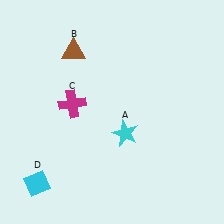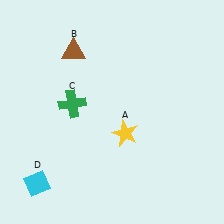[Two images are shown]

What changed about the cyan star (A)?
In Image 1, A is cyan. In Image 2, it changed to yellow.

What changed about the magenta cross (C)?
In Image 1, C is magenta. In Image 2, it changed to green.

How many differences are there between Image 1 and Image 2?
There are 2 differences between the two images.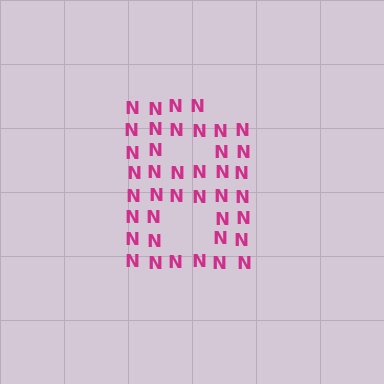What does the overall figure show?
The overall figure shows the letter B.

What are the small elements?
The small elements are letter N's.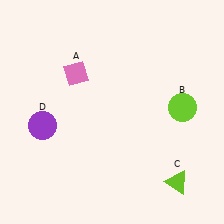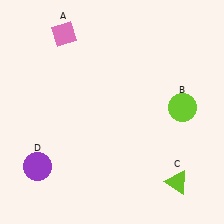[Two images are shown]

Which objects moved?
The objects that moved are: the pink diamond (A), the purple circle (D).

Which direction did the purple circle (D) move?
The purple circle (D) moved down.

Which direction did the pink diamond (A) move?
The pink diamond (A) moved up.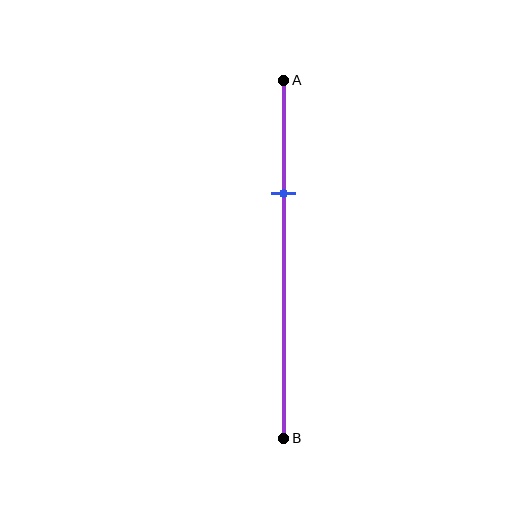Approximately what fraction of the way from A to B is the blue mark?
The blue mark is approximately 30% of the way from A to B.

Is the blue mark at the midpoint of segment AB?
No, the mark is at about 30% from A, not at the 50% midpoint.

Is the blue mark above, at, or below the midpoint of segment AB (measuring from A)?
The blue mark is above the midpoint of segment AB.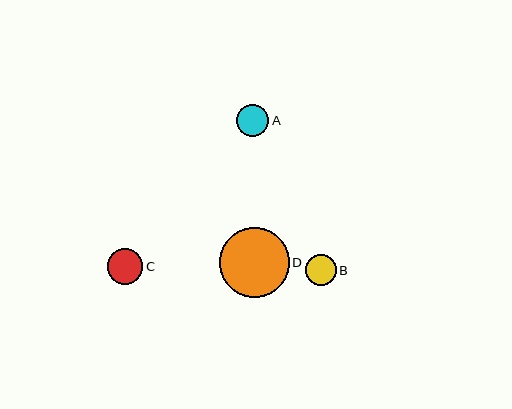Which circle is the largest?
Circle D is the largest with a size of approximately 70 pixels.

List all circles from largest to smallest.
From largest to smallest: D, C, A, B.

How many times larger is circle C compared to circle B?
Circle C is approximately 1.1 times the size of circle B.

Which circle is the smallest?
Circle B is the smallest with a size of approximately 31 pixels.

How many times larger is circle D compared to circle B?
Circle D is approximately 2.3 times the size of circle B.